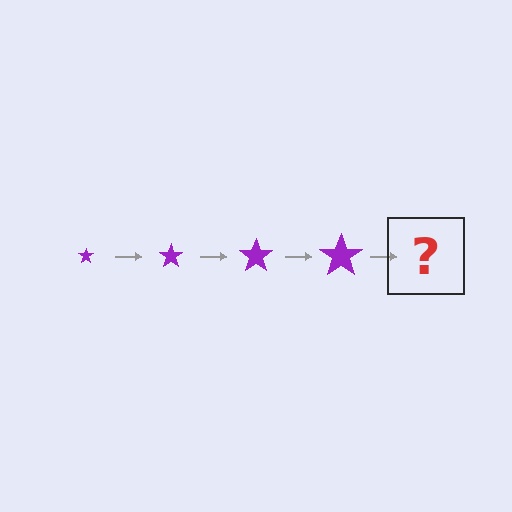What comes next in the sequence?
The next element should be a purple star, larger than the previous one.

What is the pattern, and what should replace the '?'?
The pattern is that the star gets progressively larger each step. The '?' should be a purple star, larger than the previous one.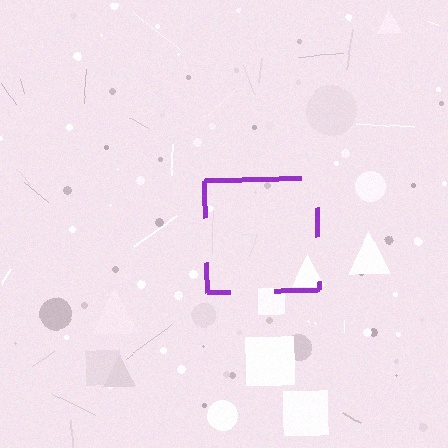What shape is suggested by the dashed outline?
The dashed outline suggests a square.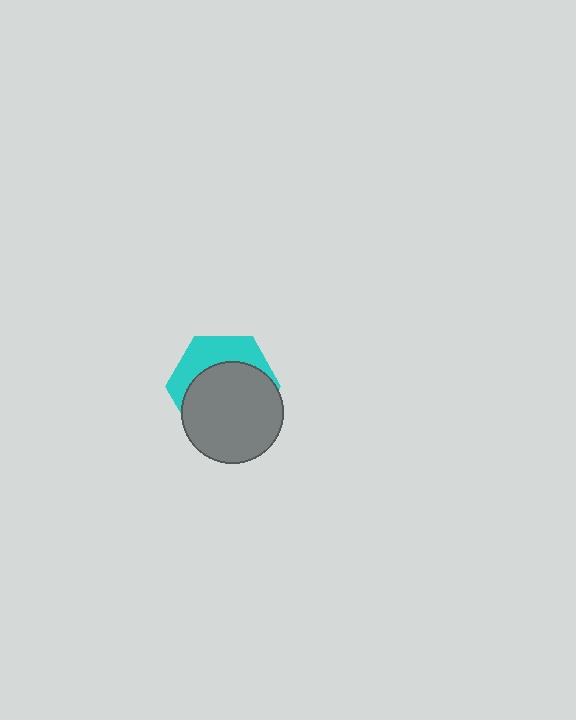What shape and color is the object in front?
The object in front is a gray circle.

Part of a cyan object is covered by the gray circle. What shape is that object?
It is a hexagon.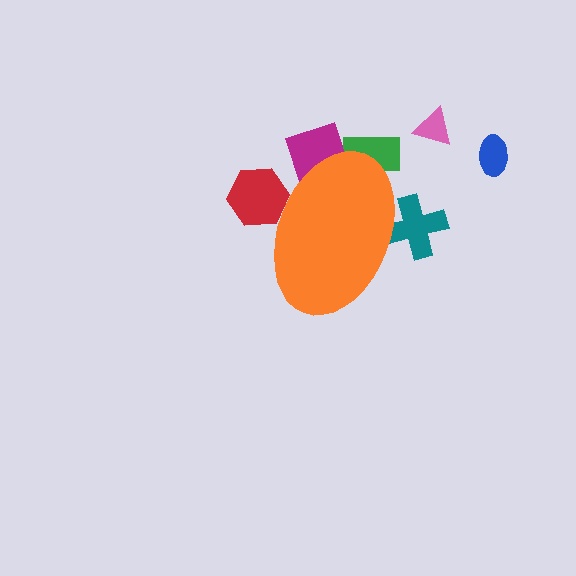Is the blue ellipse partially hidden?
No, the blue ellipse is fully visible.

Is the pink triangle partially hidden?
No, the pink triangle is fully visible.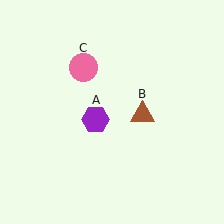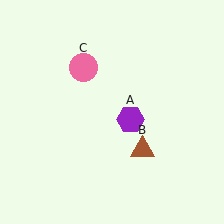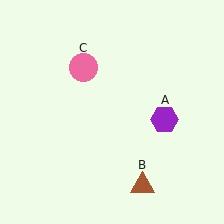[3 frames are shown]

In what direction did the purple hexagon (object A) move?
The purple hexagon (object A) moved right.